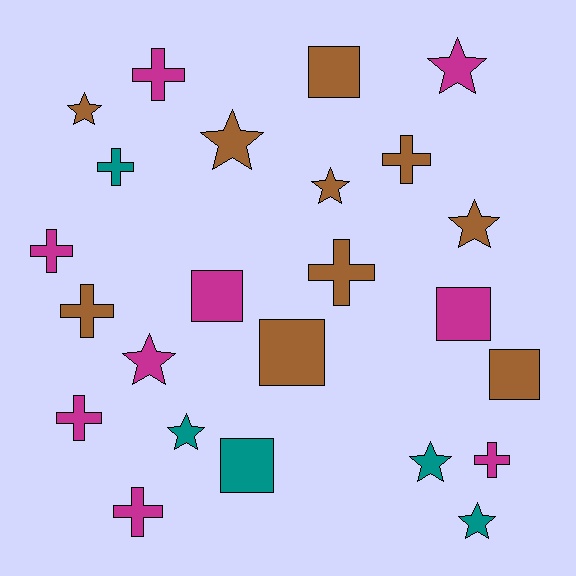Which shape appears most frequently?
Cross, with 9 objects.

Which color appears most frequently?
Brown, with 10 objects.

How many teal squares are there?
There is 1 teal square.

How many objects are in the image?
There are 24 objects.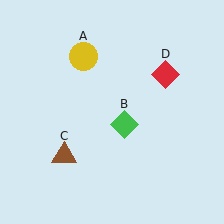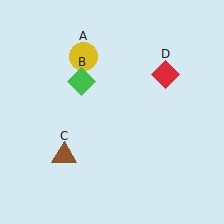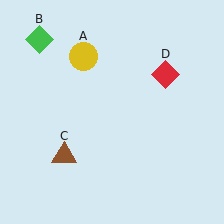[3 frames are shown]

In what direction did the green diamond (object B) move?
The green diamond (object B) moved up and to the left.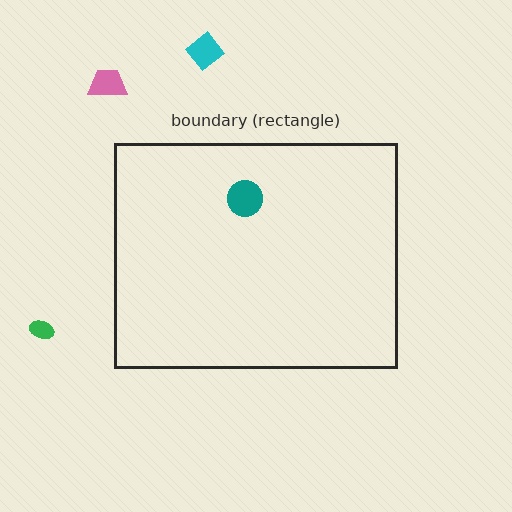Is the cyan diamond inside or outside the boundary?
Outside.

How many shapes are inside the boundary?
1 inside, 3 outside.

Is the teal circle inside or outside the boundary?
Inside.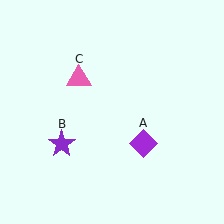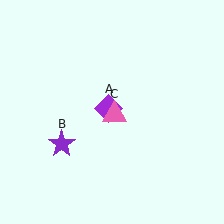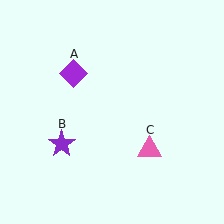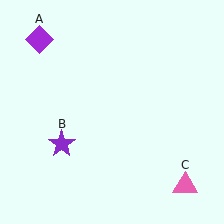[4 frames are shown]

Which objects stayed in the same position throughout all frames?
Purple star (object B) remained stationary.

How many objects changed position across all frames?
2 objects changed position: purple diamond (object A), pink triangle (object C).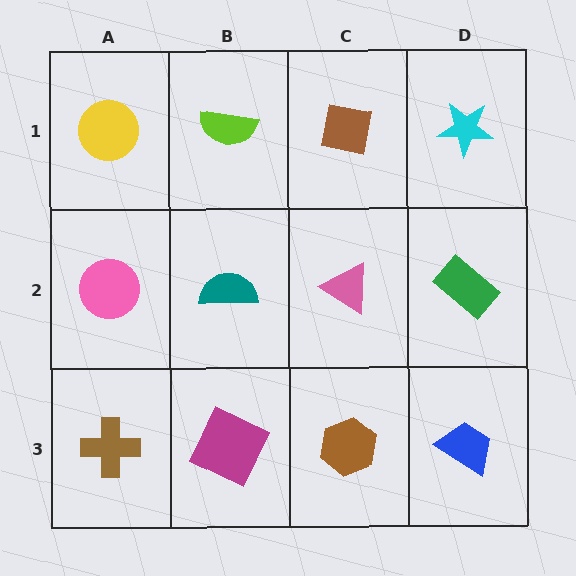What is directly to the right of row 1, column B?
A brown square.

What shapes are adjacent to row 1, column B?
A teal semicircle (row 2, column B), a yellow circle (row 1, column A), a brown square (row 1, column C).